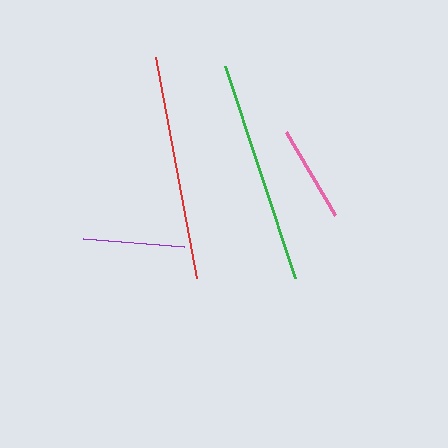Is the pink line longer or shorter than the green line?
The green line is longer than the pink line.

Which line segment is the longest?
The red line is the longest at approximately 225 pixels.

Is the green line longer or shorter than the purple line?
The green line is longer than the purple line.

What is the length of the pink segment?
The pink segment is approximately 97 pixels long.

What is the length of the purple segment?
The purple segment is approximately 102 pixels long.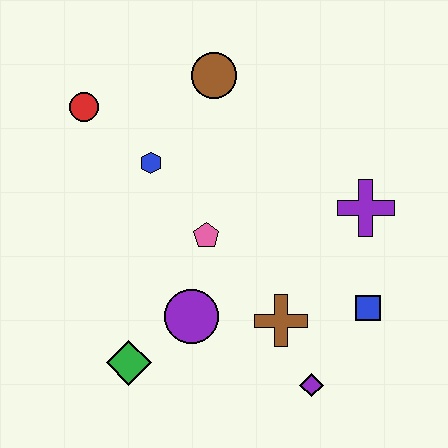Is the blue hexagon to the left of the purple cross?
Yes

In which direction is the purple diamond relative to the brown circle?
The purple diamond is below the brown circle.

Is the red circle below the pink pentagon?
No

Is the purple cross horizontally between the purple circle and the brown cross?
No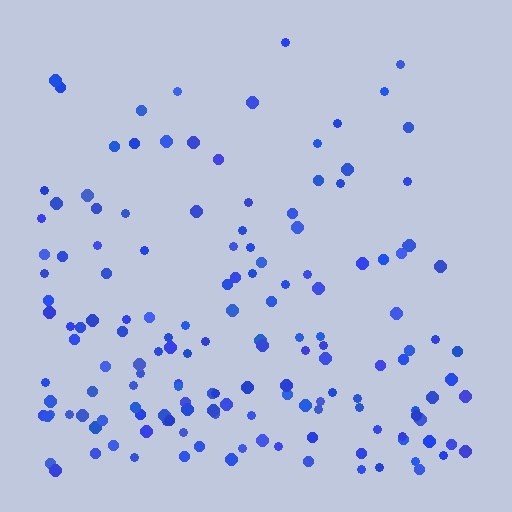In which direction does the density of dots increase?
From top to bottom, with the bottom side densest.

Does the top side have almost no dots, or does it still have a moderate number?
Still a moderate number, just noticeably fewer than the bottom.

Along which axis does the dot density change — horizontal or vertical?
Vertical.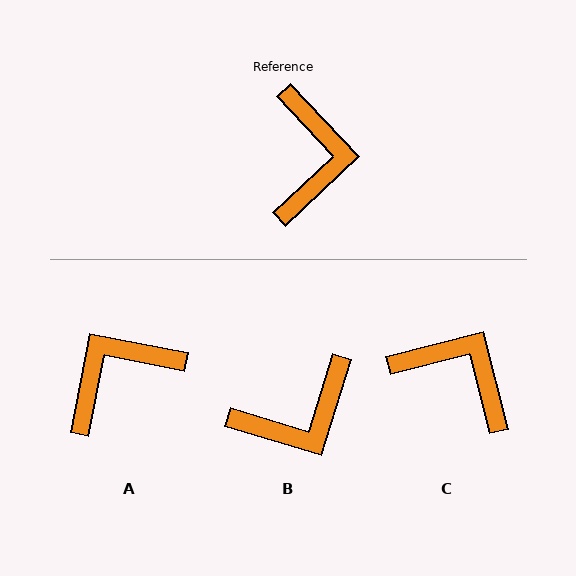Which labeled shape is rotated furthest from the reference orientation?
A, about 126 degrees away.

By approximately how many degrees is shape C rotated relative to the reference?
Approximately 61 degrees counter-clockwise.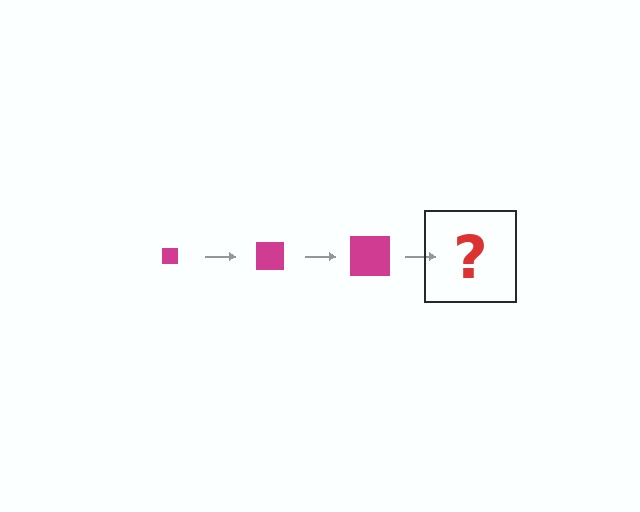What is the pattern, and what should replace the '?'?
The pattern is that the square gets progressively larger each step. The '?' should be a magenta square, larger than the previous one.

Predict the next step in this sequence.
The next step is a magenta square, larger than the previous one.